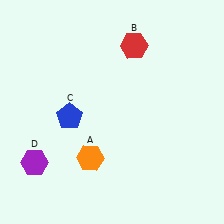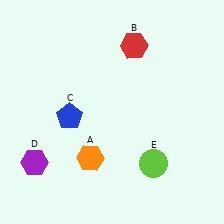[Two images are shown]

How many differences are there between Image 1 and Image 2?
There is 1 difference between the two images.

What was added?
A lime circle (E) was added in Image 2.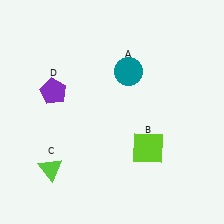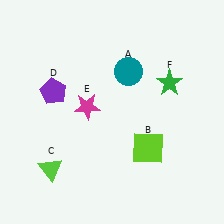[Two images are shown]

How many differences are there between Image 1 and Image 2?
There are 2 differences between the two images.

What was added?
A magenta star (E), a green star (F) were added in Image 2.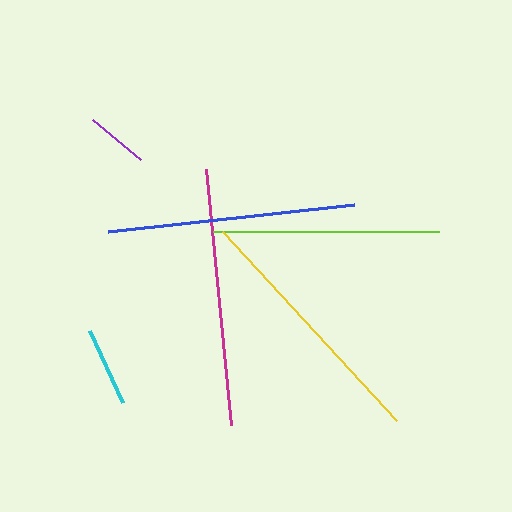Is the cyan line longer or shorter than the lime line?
The lime line is longer than the cyan line.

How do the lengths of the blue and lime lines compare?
The blue and lime lines are approximately the same length.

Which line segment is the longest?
The yellow line is the longest at approximately 257 pixels.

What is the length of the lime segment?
The lime segment is approximately 226 pixels long.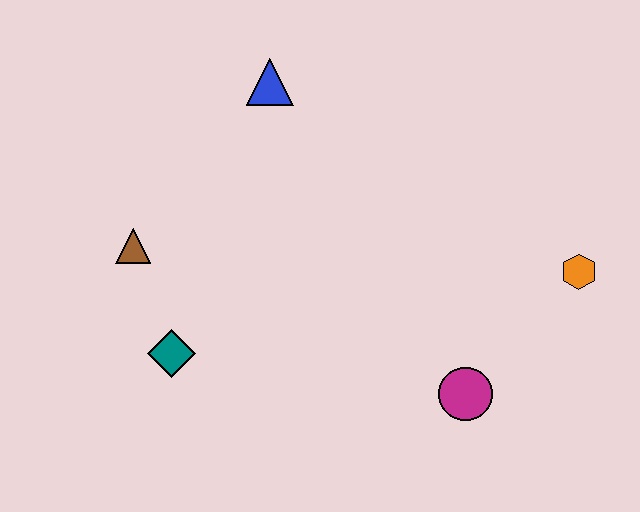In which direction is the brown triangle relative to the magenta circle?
The brown triangle is to the left of the magenta circle.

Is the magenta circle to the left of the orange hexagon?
Yes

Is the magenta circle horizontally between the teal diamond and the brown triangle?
No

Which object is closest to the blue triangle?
The brown triangle is closest to the blue triangle.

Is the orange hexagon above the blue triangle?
No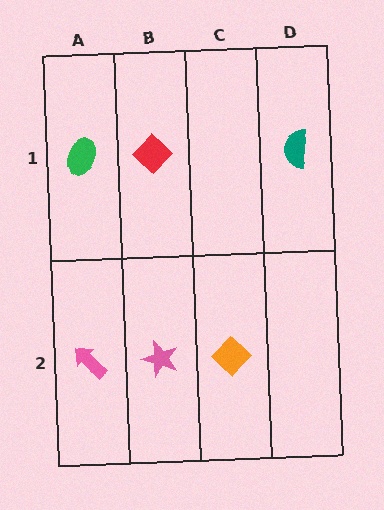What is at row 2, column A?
A pink arrow.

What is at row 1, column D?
A teal semicircle.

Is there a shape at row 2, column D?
No, that cell is empty.